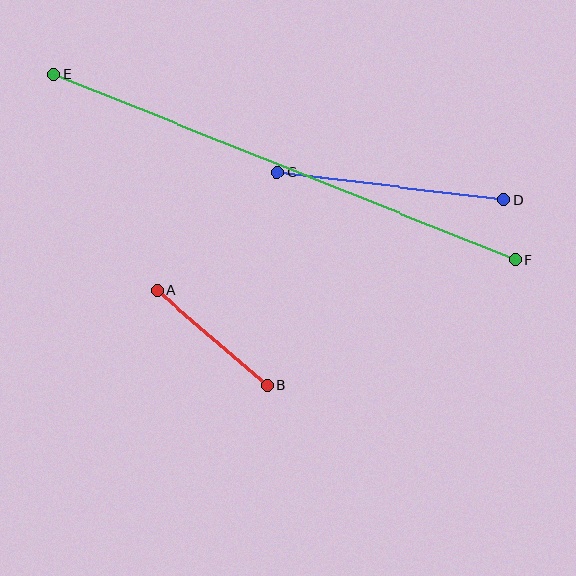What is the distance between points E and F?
The distance is approximately 498 pixels.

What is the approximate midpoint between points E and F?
The midpoint is at approximately (284, 167) pixels.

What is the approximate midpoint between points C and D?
The midpoint is at approximately (391, 186) pixels.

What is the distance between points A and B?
The distance is approximately 145 pixels.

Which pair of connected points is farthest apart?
Points E and F are farthest apart.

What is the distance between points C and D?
The distance is approximately 228 pixels.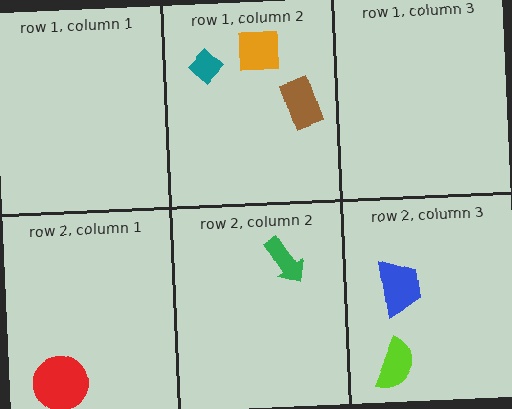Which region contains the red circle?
The row 2, column 1 region.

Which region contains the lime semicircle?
The row 2, column 3 region.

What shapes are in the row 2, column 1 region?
The red circle.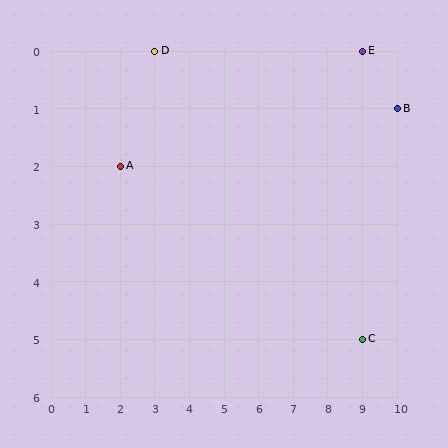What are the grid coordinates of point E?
Point E is at grid coordinates (9, 0).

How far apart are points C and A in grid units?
Points C and A are 7 columns and 3 rows apart (about 7.6 grid units diagonally).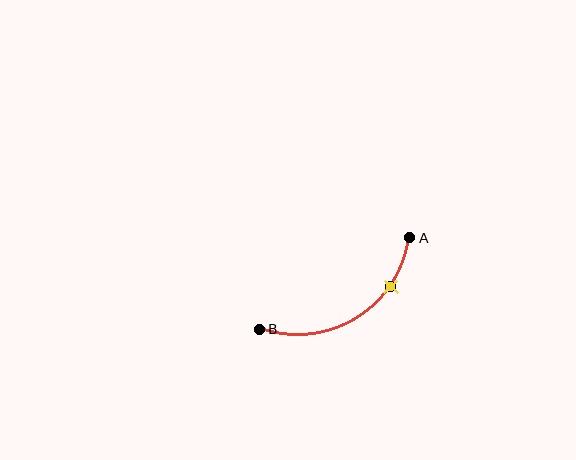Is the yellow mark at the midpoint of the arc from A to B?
No. The yellow mark lies on the arc but is closer to endpoint A. The arc midpoint would be at the point on the curve equidistant along the arc from both A and B.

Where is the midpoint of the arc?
The arc midpoint is the point on the curve farthest from the straight line joining A and B. It sits below that line.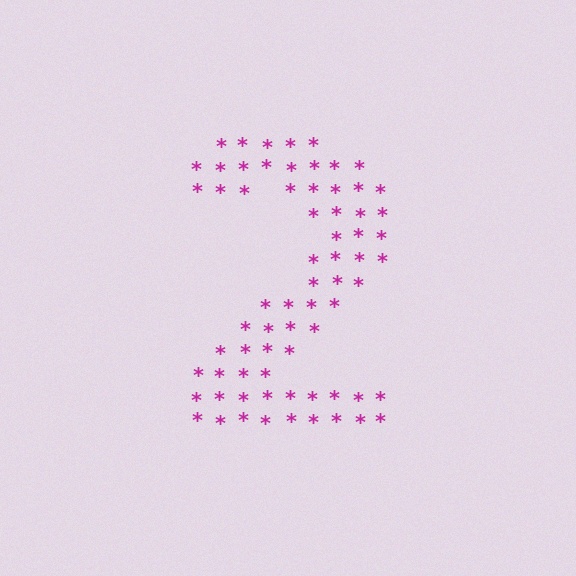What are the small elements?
The small elements are asterisks.